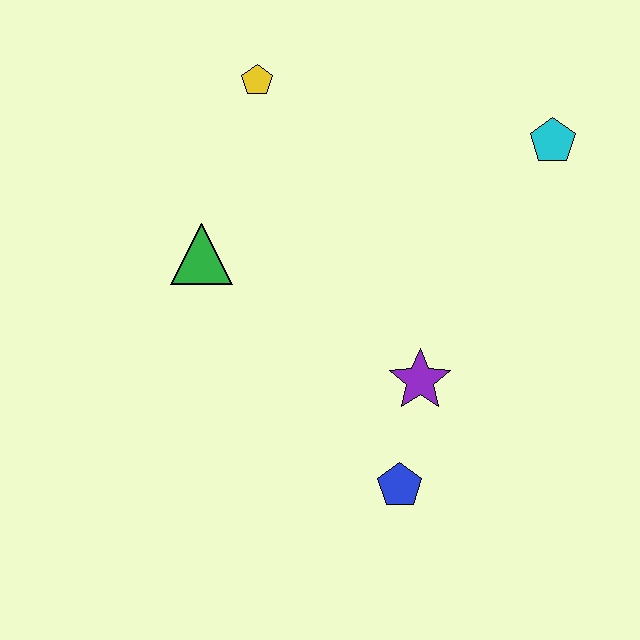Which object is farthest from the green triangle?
The cyan pentagon is farthest from the green triangle.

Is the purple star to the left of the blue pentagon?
No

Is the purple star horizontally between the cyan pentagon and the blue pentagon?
Yes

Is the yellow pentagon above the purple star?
Yes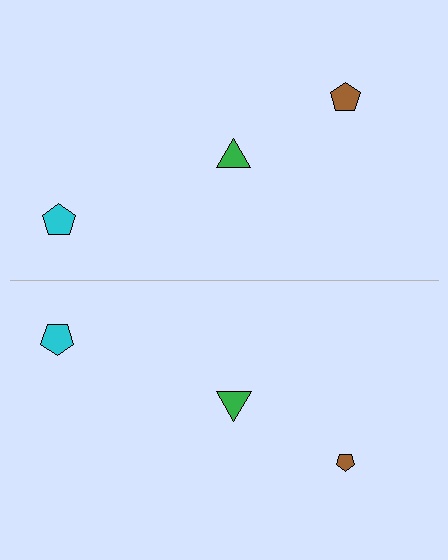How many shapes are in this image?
There are 6 shapes in this image.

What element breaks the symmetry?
The brown pentagon on the bottom side has a different size than its mirror counterpart.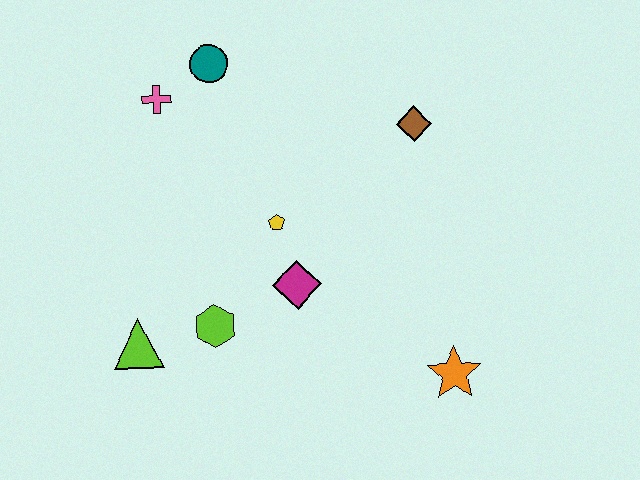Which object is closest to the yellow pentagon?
The magenta diamond is closest to the yellow pentagon.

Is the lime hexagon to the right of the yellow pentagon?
No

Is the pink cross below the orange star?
No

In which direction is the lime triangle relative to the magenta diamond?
The lime triangle is to the left of the magenta diamond.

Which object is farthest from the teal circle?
The orange star is farthest from the teal circle.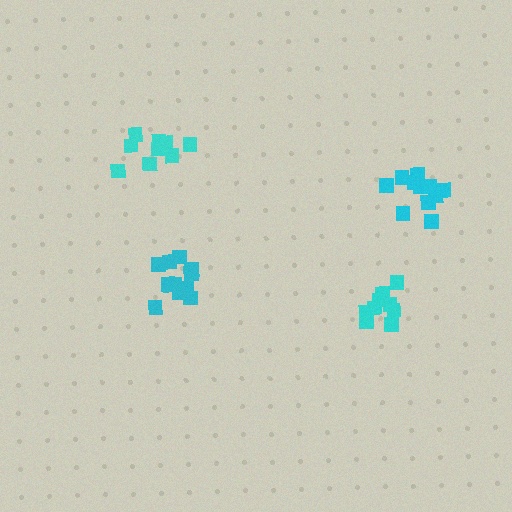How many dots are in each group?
Group 1: 10 dots, Group 2: 12 dots, Group 3: 12 dots, Group 4: 9 dots (43 total).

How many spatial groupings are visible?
There are 4 spatial groupings.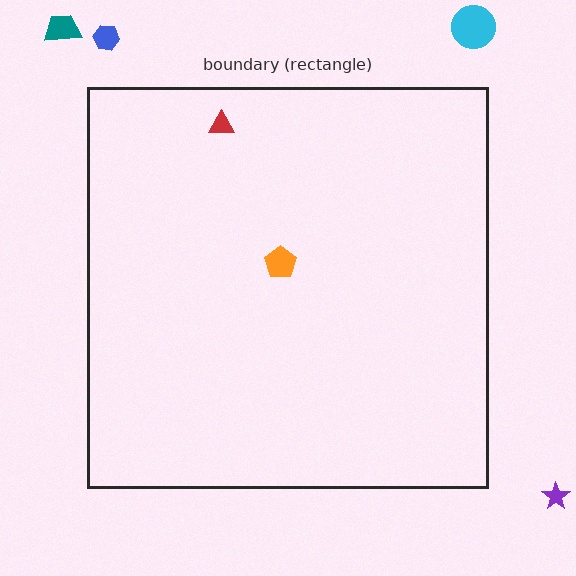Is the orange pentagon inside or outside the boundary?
Inside.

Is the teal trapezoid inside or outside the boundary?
Outside.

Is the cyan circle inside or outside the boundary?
Outside.